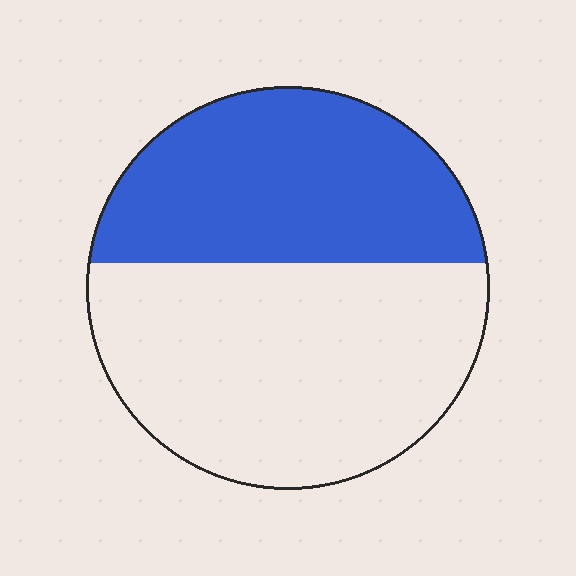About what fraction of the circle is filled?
About two fifths (2/5).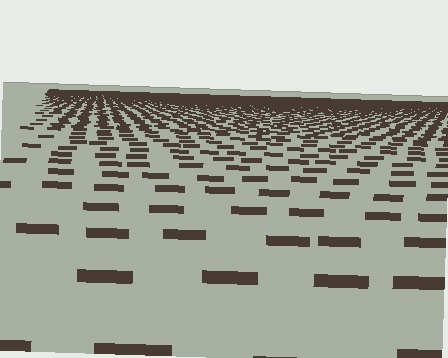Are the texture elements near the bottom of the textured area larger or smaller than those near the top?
Larger. Near the bottom, elements are closer to the viewer and appear at a bigger on-screen size.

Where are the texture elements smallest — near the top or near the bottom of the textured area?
Near the top.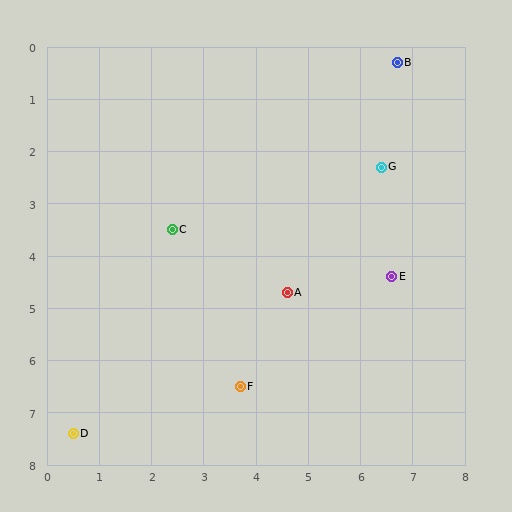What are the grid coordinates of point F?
Point F is at approximately (3.7, 6.5).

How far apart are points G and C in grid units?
Points G and C are about 4.2 grid units apart.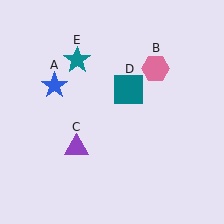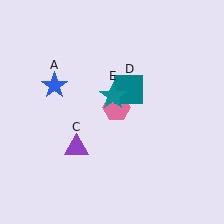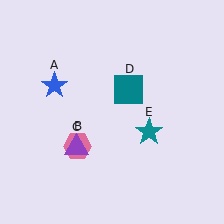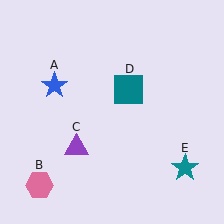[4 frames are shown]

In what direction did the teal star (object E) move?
The teal star (object E) moved down and to the right.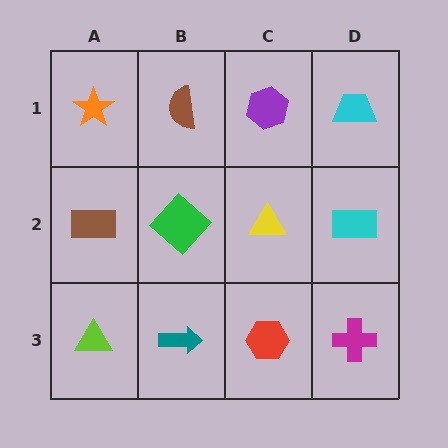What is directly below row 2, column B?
A teal arrow.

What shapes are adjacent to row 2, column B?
A brown semicircle (row 1, column B), a teal arrow (row 3, column B), a brown rectangle (row 2, column A), a yellow triangle (row 2, column C).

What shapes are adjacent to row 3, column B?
A green diamond (row 2, column B), a lime triangle (row 3, column A), a red hexagon (row 3, column C).